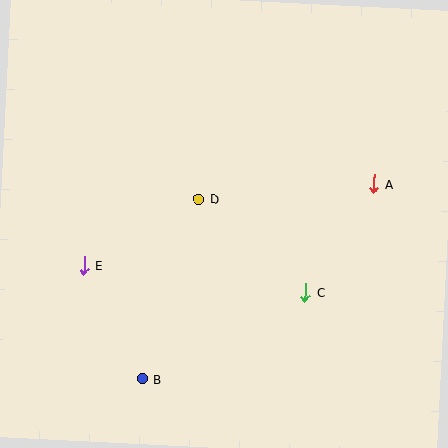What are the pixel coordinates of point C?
Point C is at (305, 292).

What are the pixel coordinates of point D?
Point D is at (199, 199).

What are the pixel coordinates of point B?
Point B is at (142, 379).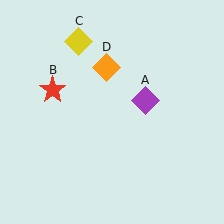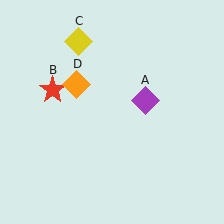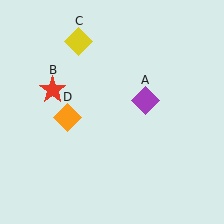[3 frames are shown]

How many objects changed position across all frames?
1 object changed position: orange diamond (object D).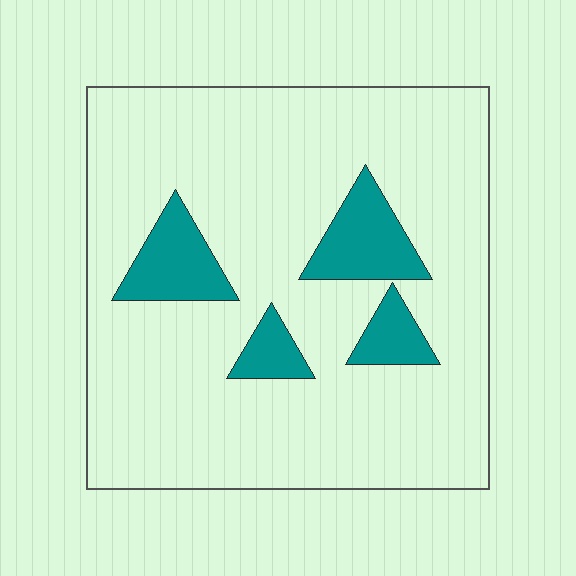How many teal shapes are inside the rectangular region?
4.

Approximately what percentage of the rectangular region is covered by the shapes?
Approximately 15%.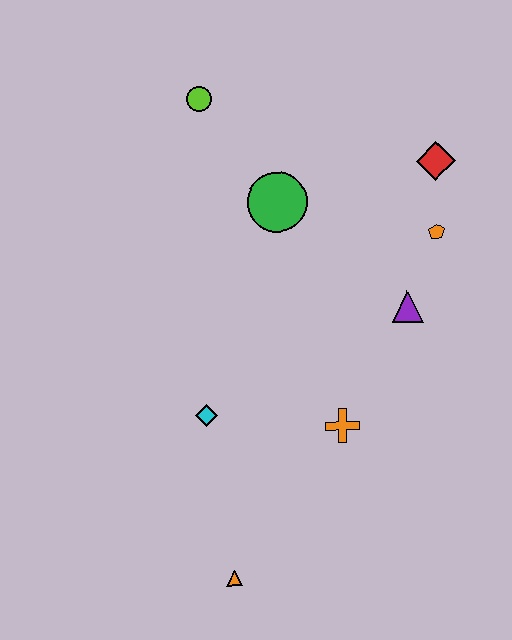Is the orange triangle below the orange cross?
Yes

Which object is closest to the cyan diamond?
The orange cross is closest to the cyan diamond.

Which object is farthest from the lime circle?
The orange triangle is farthest from the lime circle.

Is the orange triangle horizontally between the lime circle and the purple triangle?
Yes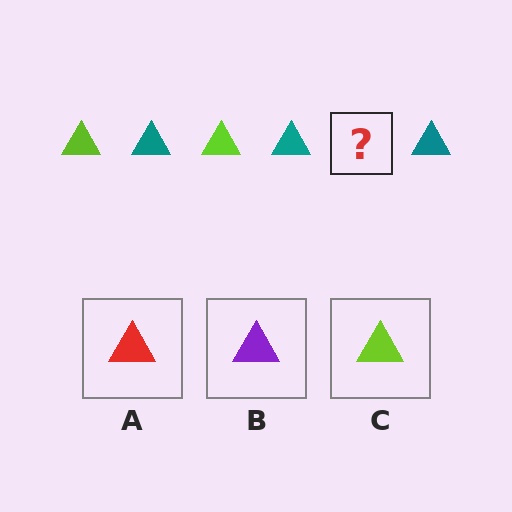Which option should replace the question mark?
Option C.